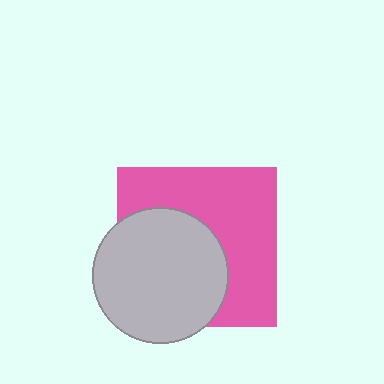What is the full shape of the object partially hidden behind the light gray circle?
The partially hidden object is a pink square.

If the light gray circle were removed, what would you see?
You would see the complete pink square.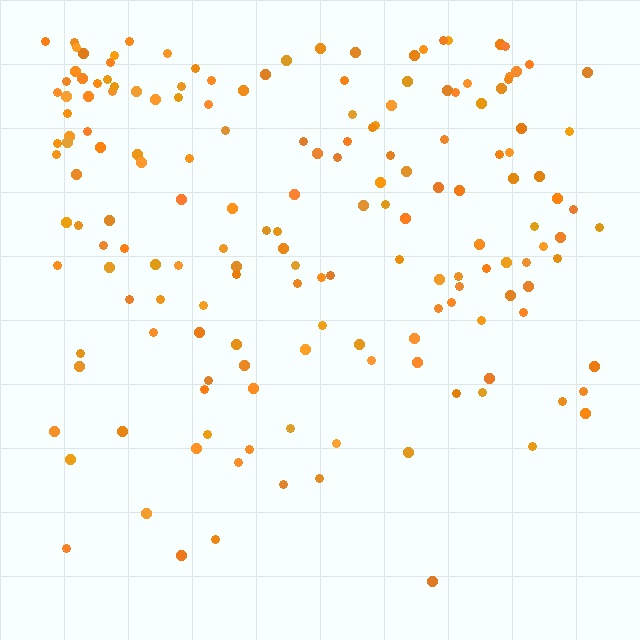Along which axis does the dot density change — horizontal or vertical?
Vertical.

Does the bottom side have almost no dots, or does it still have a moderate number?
Still a moderate number, just noticeably fewer than the top.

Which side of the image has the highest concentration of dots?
The top.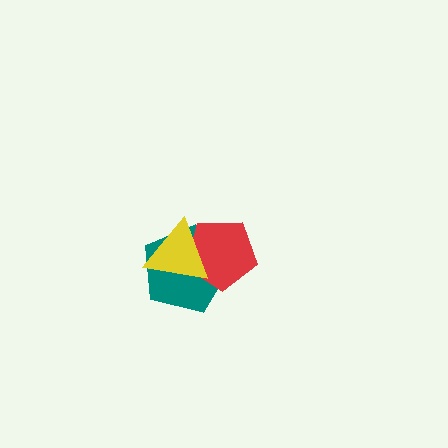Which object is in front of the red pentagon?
The yellow triangle is in front of the red pentagon.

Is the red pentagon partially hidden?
Yes, it is partially covered by another shape.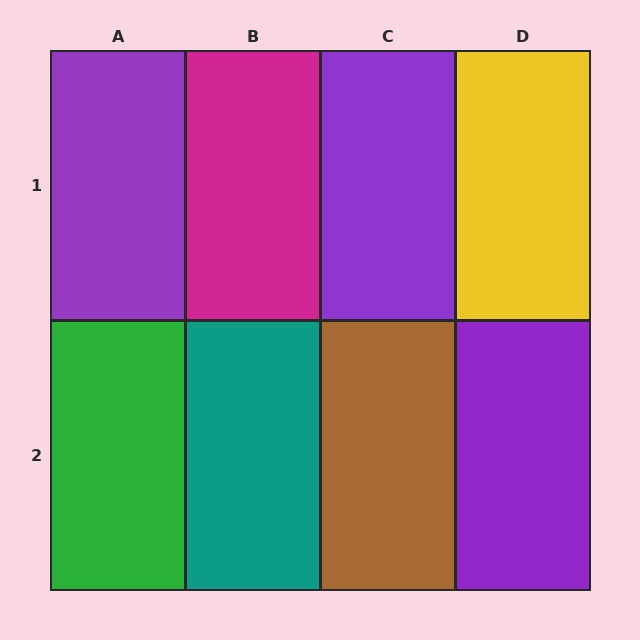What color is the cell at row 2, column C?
Brown.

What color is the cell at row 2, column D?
Purple.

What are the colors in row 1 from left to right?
Purple, magenta, purple, yellow.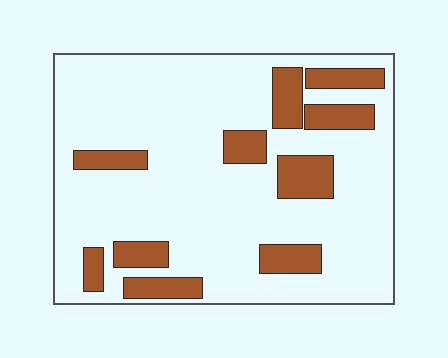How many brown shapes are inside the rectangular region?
10.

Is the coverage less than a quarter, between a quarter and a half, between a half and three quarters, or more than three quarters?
Less than a quarter.